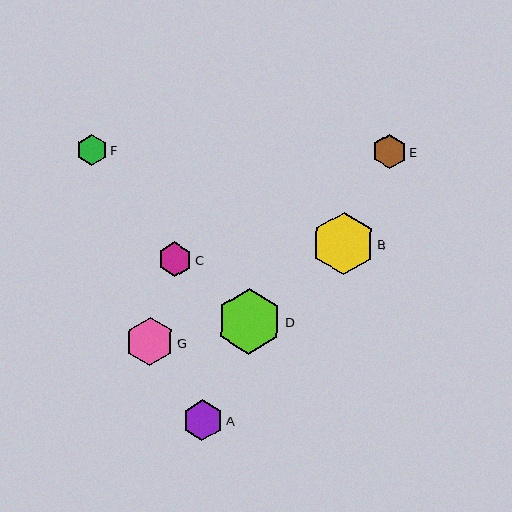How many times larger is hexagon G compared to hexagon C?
Hexagon G is approximately 1.4 times the size of hexagon C.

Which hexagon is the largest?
Hexagon D is the largest with a size of approximately 65 pixels.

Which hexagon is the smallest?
Hexagon F is the smallest with a size of approximately 31 pixels.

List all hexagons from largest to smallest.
From largest to smallest: D, B, G, A, C, E, F.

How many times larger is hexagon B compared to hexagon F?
Hexagon B is approximately 2.0 times the size of hexagon F.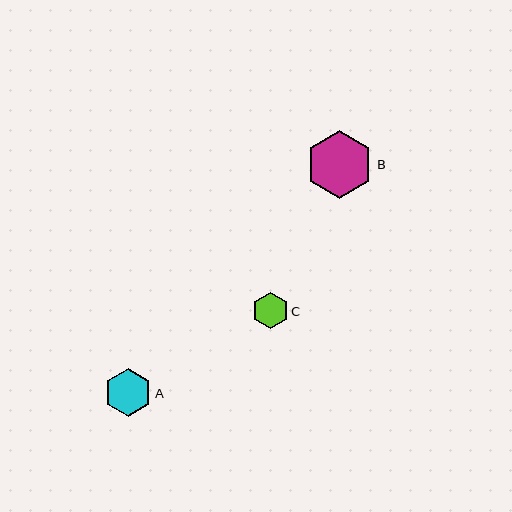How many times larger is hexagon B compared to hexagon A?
Hexagon B is approximately 1.4 times the size of hexagon A.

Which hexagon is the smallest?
Hexagon C is the smallest with a size of approximately 36 pixels.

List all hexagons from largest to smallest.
From largest to smallest: B, A, C.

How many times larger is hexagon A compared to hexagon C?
Hexagon A is approximately 1.3 times the size of hexagon C.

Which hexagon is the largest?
Hexagon B is the largest with a size of approximately 68 pixels.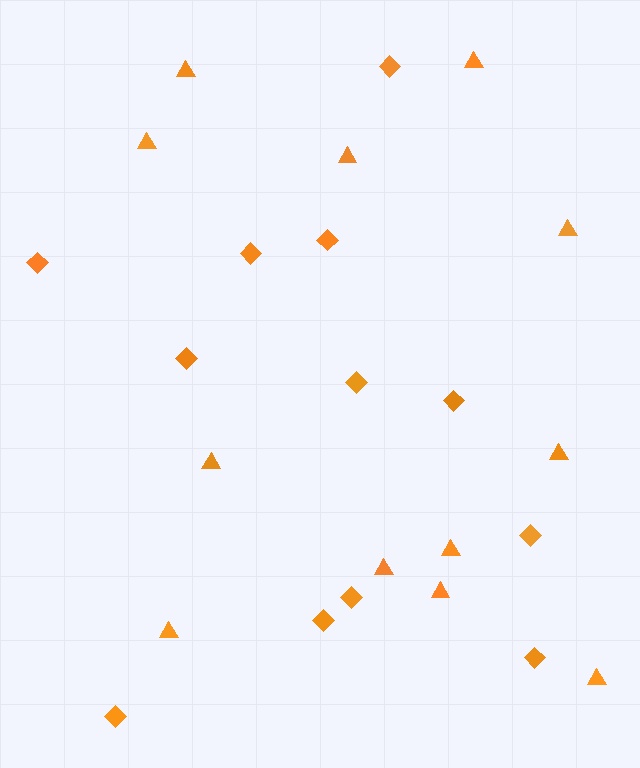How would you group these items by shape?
There are 2 groups: one group of triangles (12) and one group of diamonds (12).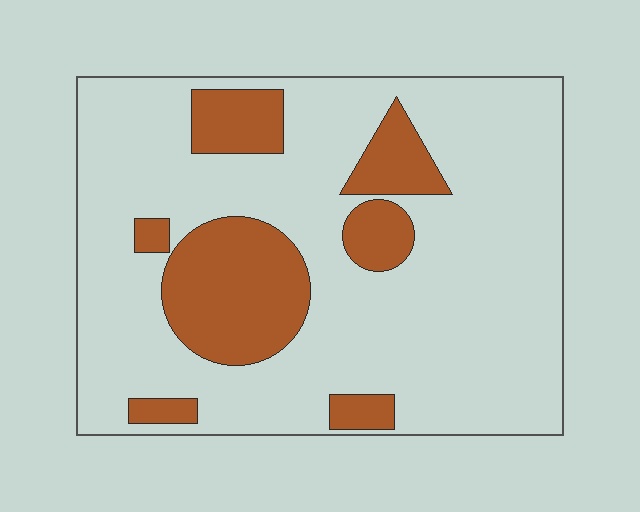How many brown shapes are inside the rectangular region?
7.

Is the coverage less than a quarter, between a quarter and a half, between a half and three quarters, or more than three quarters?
Less than a quarter.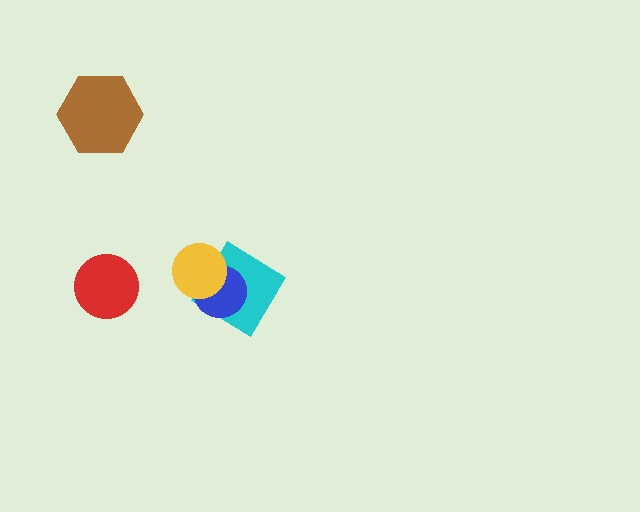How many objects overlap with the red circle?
0 objects overlap with the red circle.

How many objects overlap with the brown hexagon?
0 objects overlap with the brown hexagon.